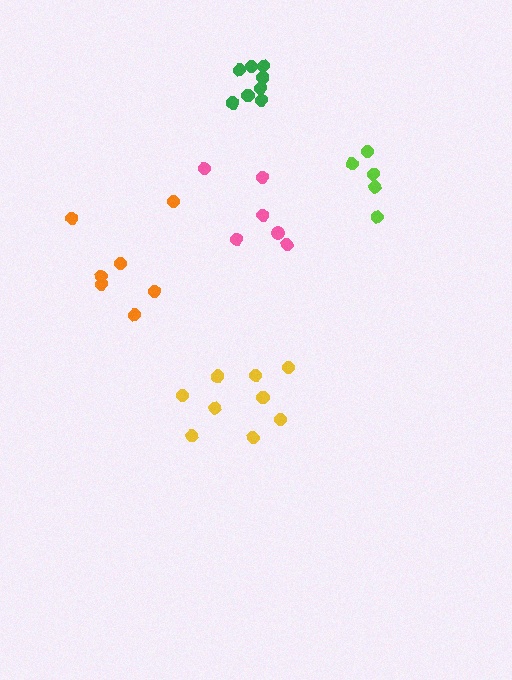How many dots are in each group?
Group 1: 7 dots, Group 2: 5 dots, Group 3: 8 dots, Group 4: 9 dots, Group 5: 6 dots (35 total).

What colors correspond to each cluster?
The clusters are colored: orange, lime, green, yellow, pink.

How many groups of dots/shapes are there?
There are 5 groups.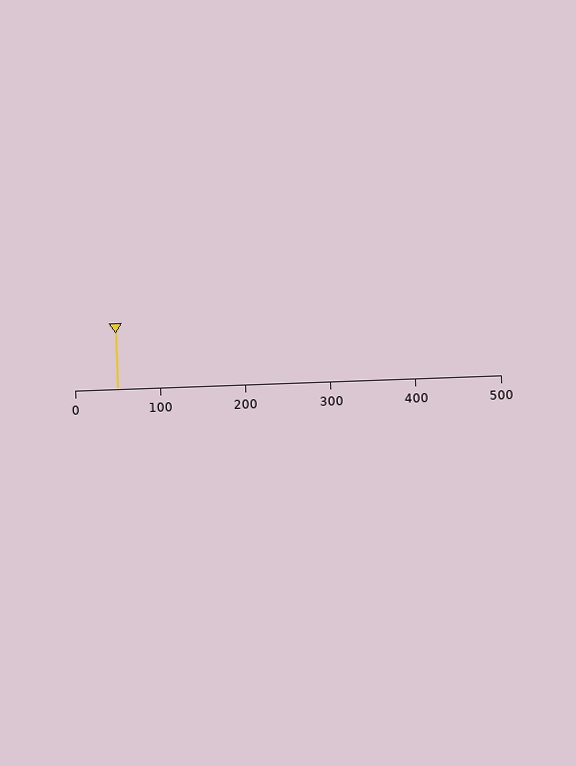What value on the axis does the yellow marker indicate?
The marker indicates approximately 50.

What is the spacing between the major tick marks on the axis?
The major ticks are spaced 100 apart.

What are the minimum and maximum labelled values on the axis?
The axis runs from 0 to 500.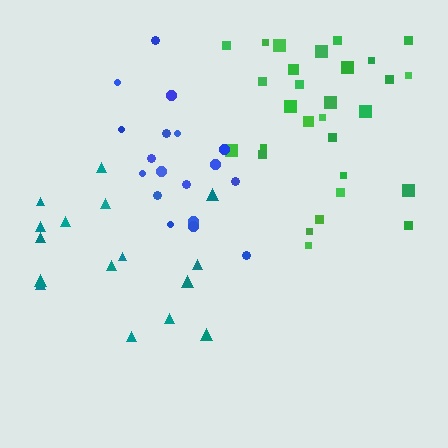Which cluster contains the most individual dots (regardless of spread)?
Green (29).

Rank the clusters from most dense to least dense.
green, blue, teal.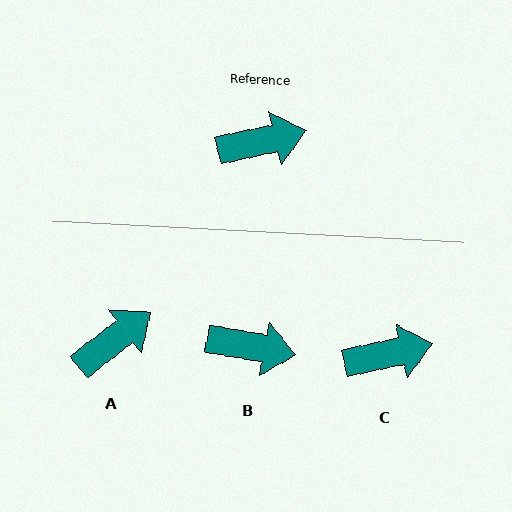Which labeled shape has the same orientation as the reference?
C.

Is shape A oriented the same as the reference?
No, it is off by about 25 degrees.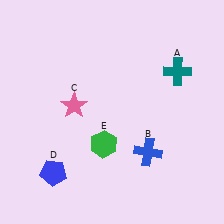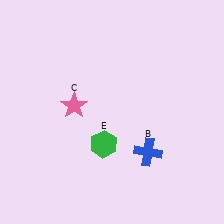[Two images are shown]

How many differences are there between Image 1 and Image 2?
There are 2 differences between the two images.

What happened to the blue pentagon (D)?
The blue pentagon (D) was removed in Image 2. It was in the bottom-left area of Image 1.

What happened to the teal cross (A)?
The teal cross (A) was removed in Image 2. It was in the top-right area of Image 1.